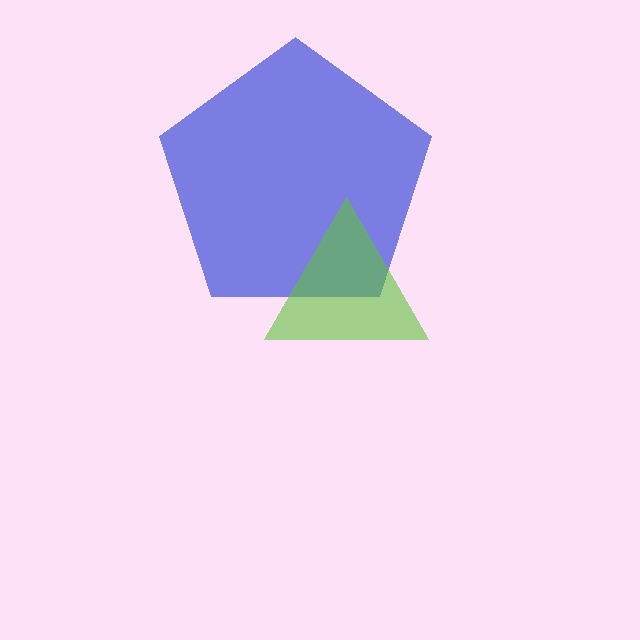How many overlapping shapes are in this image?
There are 2 overlapping shapes in the image.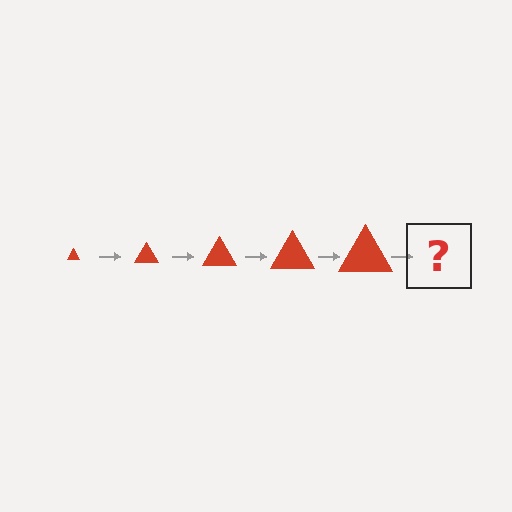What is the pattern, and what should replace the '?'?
The pattern is that the triangle gets progressively larger each step. The '?' should be a red triangle, larger than the previous one.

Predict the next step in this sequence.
The next step is a red triangle, larger than the previous one.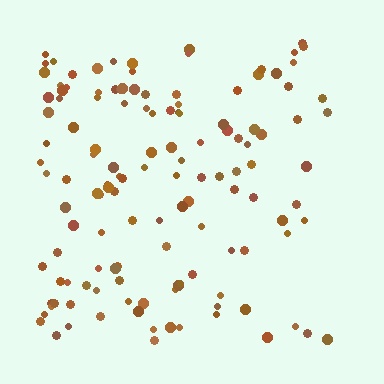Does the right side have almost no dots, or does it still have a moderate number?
Still a moderate number, just noticeably fewer than the left.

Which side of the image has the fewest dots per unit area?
The right.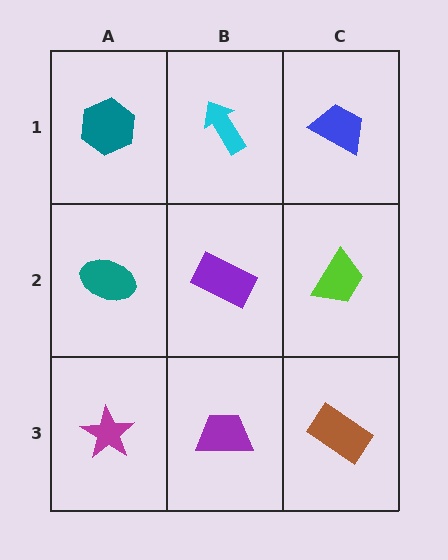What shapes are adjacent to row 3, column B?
A purple rectangle (row 2, column B), a magenta star (row 3, column A), a brown rectangle (row 3, column C).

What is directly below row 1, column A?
A teal ellipse.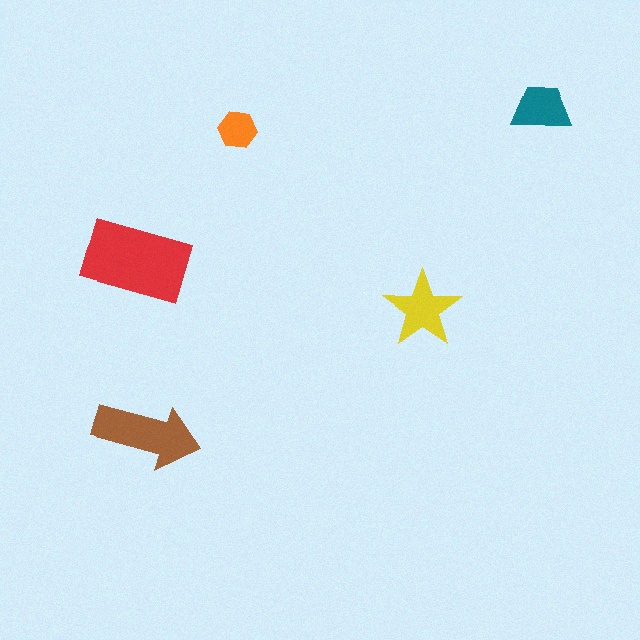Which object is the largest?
The red rectangle.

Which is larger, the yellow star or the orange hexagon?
The yellow star.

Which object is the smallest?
The orange hexagon.